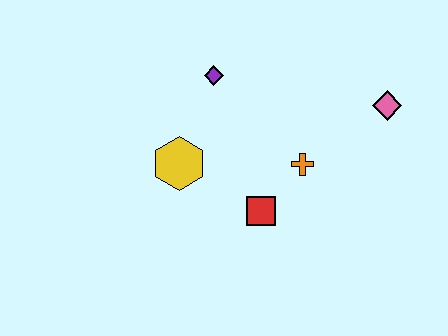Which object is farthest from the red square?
The pink diamond is farthest from the red square.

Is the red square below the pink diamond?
Yes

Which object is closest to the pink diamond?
The orange cross is closest to the pink diamond.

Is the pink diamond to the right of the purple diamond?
Yes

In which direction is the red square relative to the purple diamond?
The red square is below the purple diamond.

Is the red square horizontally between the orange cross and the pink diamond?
No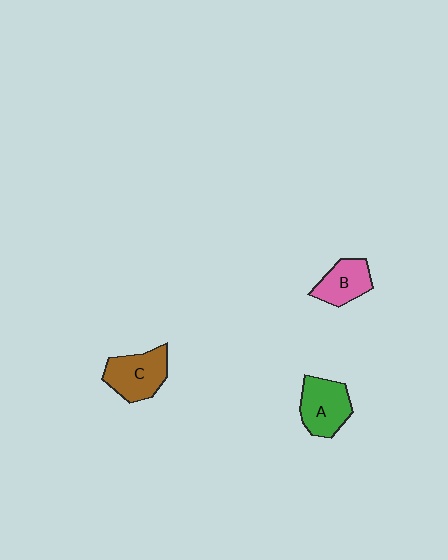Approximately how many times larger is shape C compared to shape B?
Approximately 1.3 times.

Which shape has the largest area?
Shape C (brown).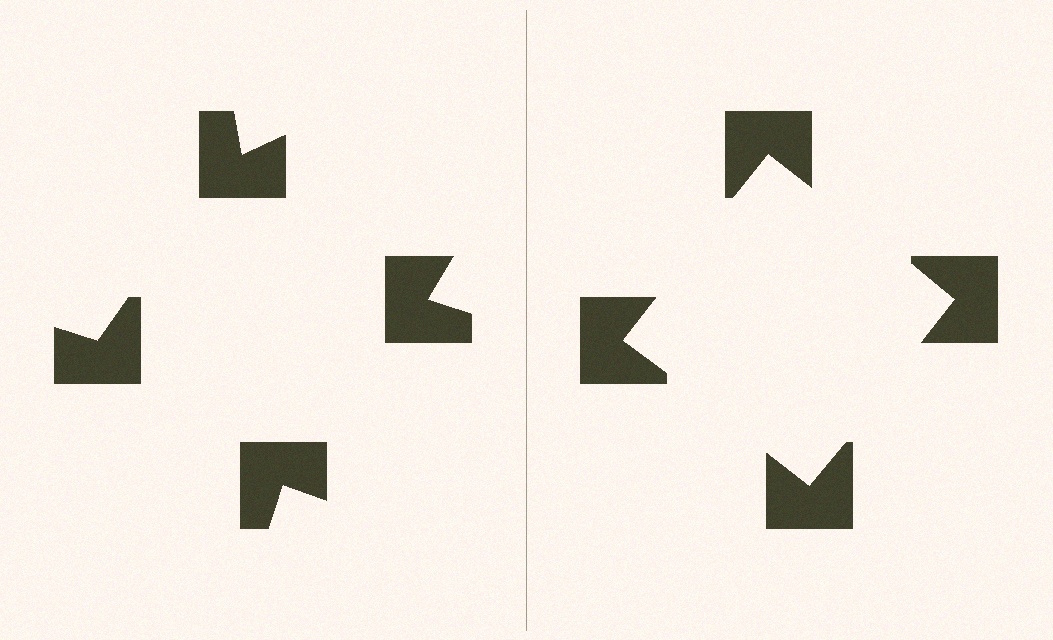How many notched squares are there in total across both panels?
8 — 4 on each side.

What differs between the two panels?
The notched squares are positioned identically on both sides; only the wedge orientations differ. On the right they align to a square; on the left they are misaligned.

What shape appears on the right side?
An illusory square.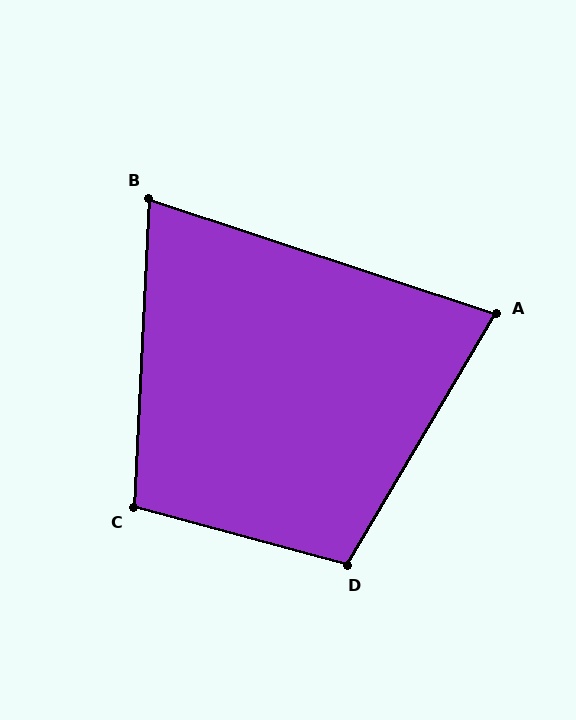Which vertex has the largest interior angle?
D, at approximately 106 degrees.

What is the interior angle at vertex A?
Approximately 78 degrees (acute).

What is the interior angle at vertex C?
Approximately 102 degrees (obtuse).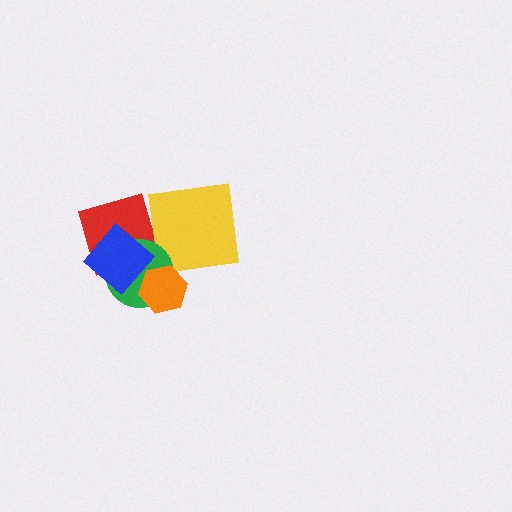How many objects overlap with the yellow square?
1 object overlaps with the yellow square.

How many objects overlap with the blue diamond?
2 objects overlap with the blue diamond.